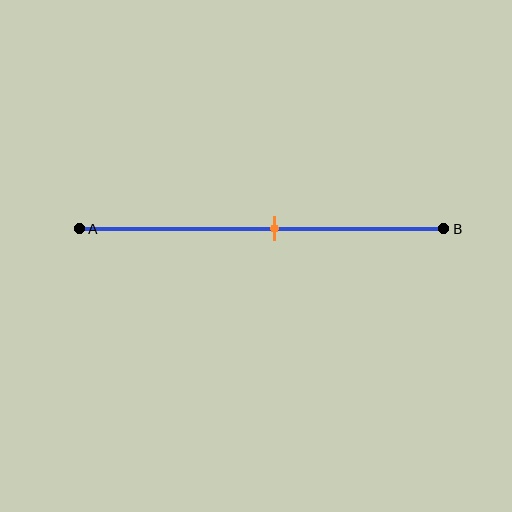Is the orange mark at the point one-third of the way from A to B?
No, the mark is at about 55% from A, not at the 33% one-third point.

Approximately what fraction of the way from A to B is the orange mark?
The orange mark is approximately 55% of the way from A to B.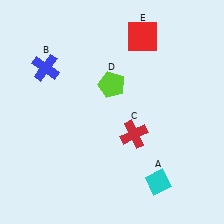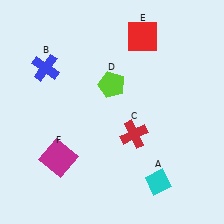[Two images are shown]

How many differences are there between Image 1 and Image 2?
There is 1 difference between the two images.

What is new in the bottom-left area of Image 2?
A magenta square (F) was added in the bottom-left area of Image 2.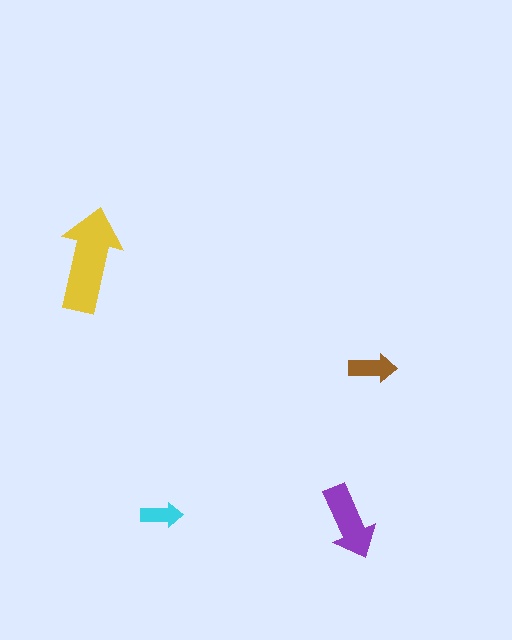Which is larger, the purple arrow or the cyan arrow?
The purple one.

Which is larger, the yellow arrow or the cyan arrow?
The yellow one.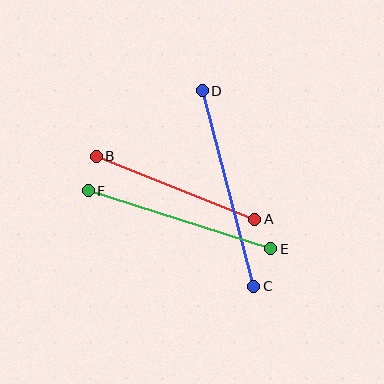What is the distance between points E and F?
The distance is approximately 192 pixels.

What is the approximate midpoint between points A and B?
The midpoint is at approximately (176, 188) pixels.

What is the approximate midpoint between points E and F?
The midpoint is at approximately (179, 220) pixels.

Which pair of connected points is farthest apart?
Points C and D are farthest apart.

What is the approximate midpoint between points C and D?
The midpoint is at approximately (228, 188) pixels.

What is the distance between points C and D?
The distance is approximately 203 pixels.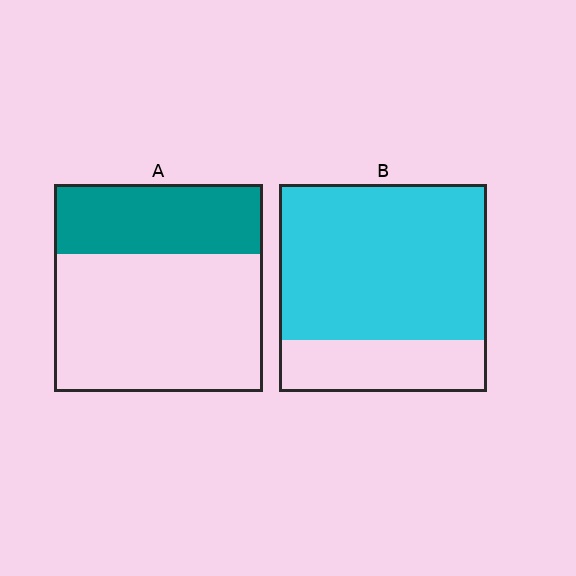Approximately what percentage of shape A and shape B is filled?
A is approximately 35% and B is approximately 75%.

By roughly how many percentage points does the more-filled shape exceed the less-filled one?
By roughly 40 percentage points (B over A).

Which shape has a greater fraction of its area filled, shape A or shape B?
Shape B.